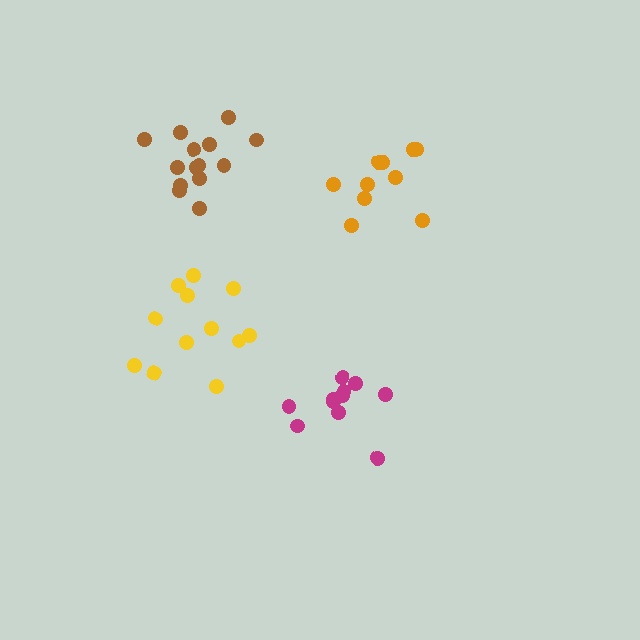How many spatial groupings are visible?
There are 4 spatial groupings.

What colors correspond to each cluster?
The clusters are colored: brown, orange, yellow, magenta.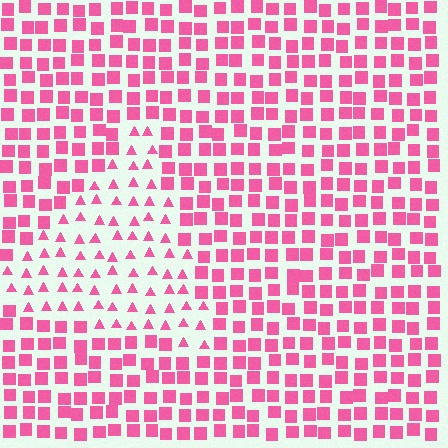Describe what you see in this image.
The image is filled with small pink elements arranged in a uniform grid. A triangle-shaped region contains triangles, while the surrounding area contains squares. The boundary is defined purely by the change in element shape.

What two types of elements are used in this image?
The image uses triangles inside the triangle region and squares outside it.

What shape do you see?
I see a triangle.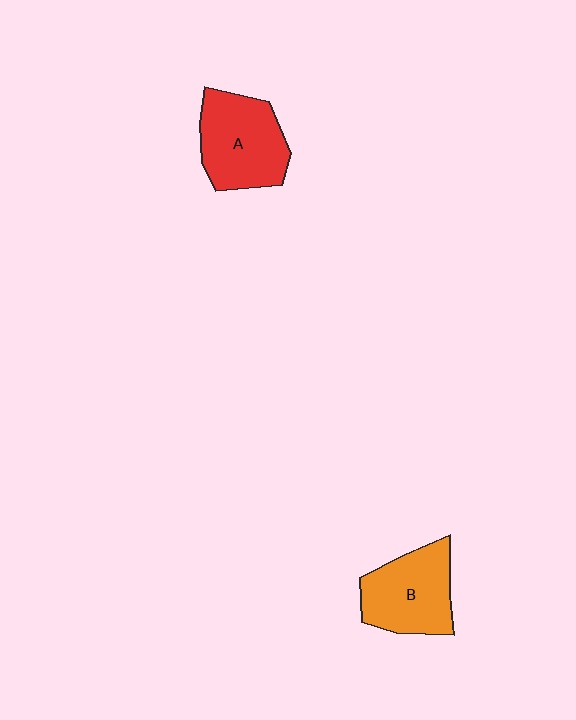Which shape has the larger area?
Shape A (red).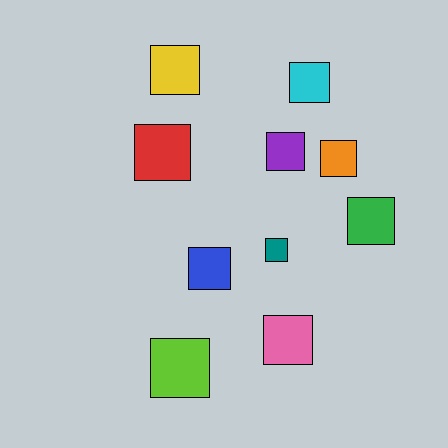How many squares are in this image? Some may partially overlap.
There are 10 squares.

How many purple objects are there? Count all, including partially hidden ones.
There is 1 purple object.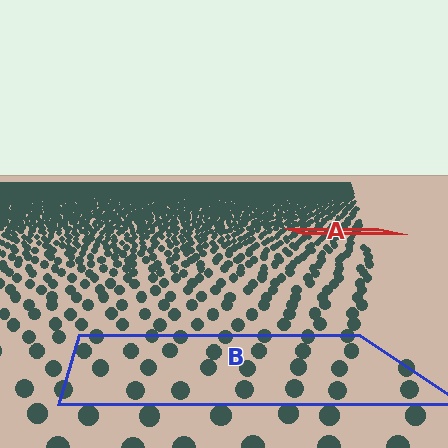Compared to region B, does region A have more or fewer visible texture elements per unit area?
Region A has more texture elements per unit area — they are packed more densely because it is farther away.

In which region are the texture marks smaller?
The texture marks are smaller in region A, because it is farther away.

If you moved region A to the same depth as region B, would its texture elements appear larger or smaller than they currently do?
They would appear larger. At a closer depth, the same texture elements are projected at a bigger on-screen size.